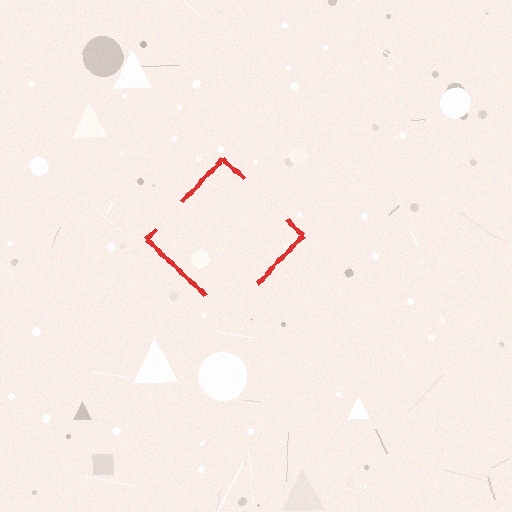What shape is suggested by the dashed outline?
The dashed outline suggests a diamond.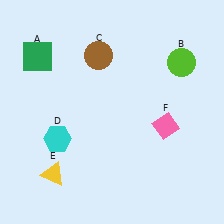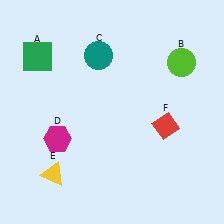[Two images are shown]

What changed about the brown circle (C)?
In Image 1, C is brown. In Image 2, it changed to teal.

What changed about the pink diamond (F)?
In Image 1, F is pink. In Image 2, it changed to red.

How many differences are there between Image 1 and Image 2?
There are 3 differences between the two images.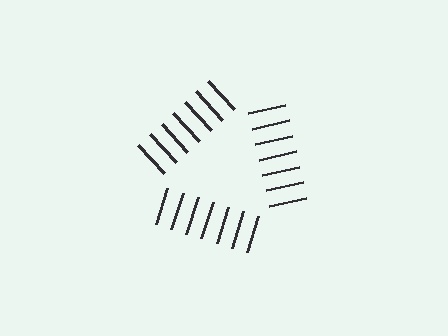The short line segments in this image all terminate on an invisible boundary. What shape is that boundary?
An illusory triangle — the line segments terminate on its edges but no continuous stroke is drawn.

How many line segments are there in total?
21 — 7 along each of the 3 edges.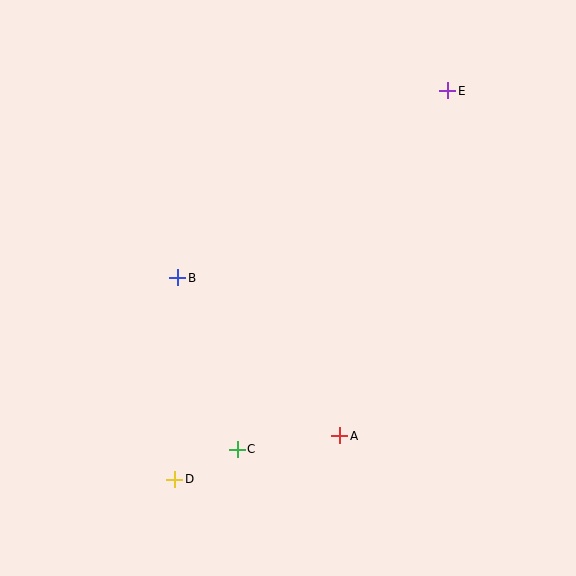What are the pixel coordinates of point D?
Point D is at (175, 479).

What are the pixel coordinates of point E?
Point E is at (448, 91).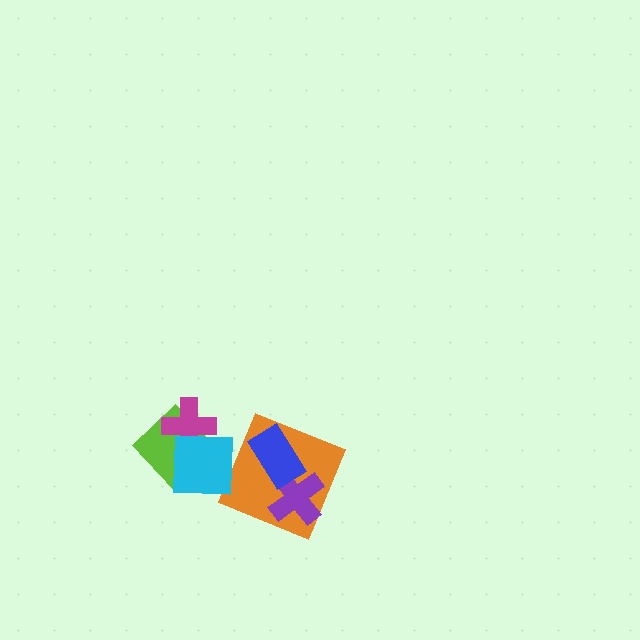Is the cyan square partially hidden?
No, no other shape covers it.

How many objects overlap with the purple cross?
2 objects overlap with the purple cross.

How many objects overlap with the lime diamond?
2 objects overlap with the lime diamond.